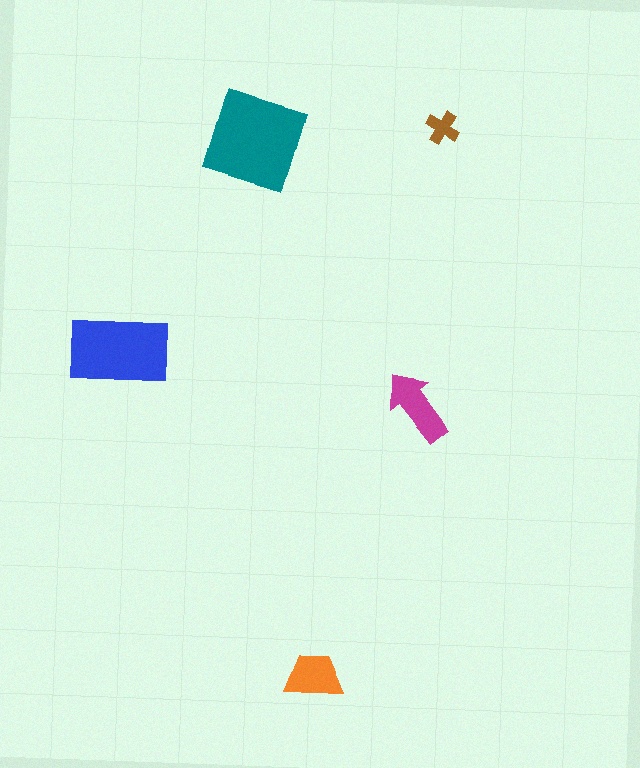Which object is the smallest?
The brown cross.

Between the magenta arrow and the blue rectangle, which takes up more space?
The blue rectangle.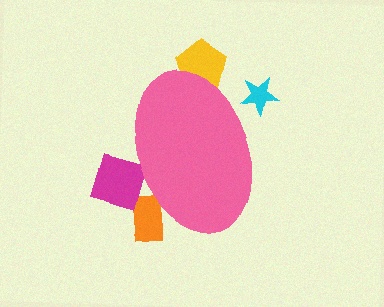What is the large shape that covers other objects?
A pink ellipse.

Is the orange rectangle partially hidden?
Yes, the orange rectangle is partially hidden behind the pink ellipse.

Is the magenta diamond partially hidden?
Yes, the magenta diamond is partially hidden behind the pink ellipse.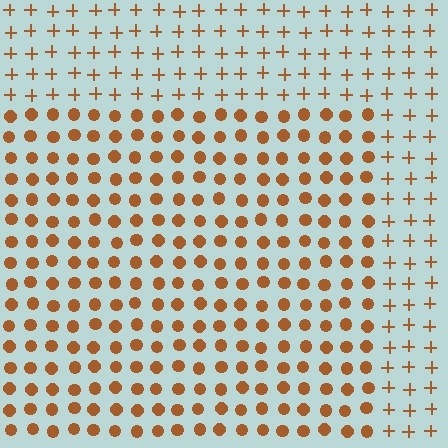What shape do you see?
I see a rectangle.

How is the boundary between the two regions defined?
The boundary is defined by a change in element shape: circles inside vs. plus signs outside. All elements share the same color and spacing.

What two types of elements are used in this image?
The image uses circles inside the rectangle region and plus signs outside it.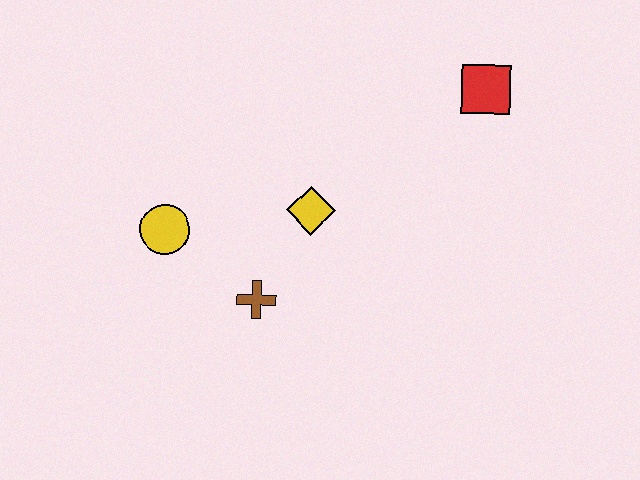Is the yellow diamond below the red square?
Yes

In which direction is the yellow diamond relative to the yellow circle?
The yellow diamond is to the right of the yellow circle.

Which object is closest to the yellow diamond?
The brown cross is closest to the yellow diamond.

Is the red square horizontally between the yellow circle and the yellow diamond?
No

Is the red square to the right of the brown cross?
Yes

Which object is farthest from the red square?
The yellow circle is farthest from the red square.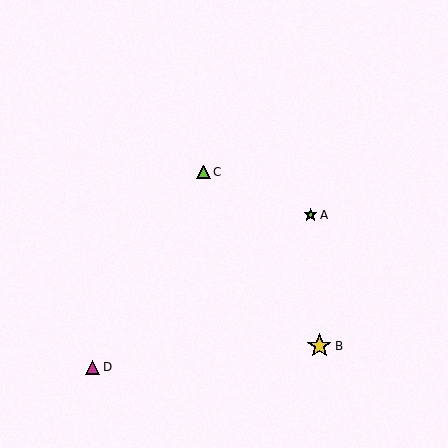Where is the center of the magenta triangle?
The center of the magenta triangle is at (93, 367).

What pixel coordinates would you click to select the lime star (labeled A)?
Click at (311, 215) to select the lime star A.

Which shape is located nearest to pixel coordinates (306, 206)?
The lime star (labeled A) at (311, 215) is nearest to that location.